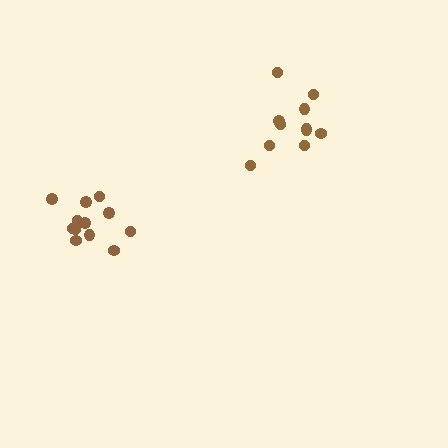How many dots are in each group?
Group 1: 11 dots, Group 2: 12 dots (23 total).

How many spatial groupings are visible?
There are 2 spatial groupings.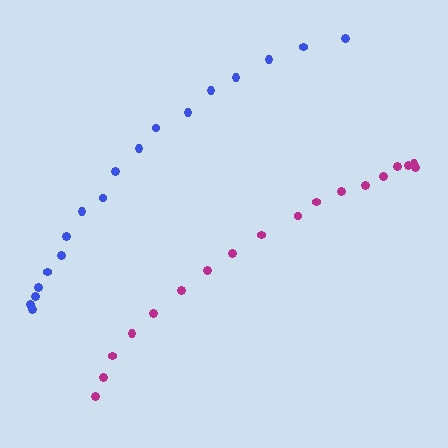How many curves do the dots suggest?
There are 2 distinct paths.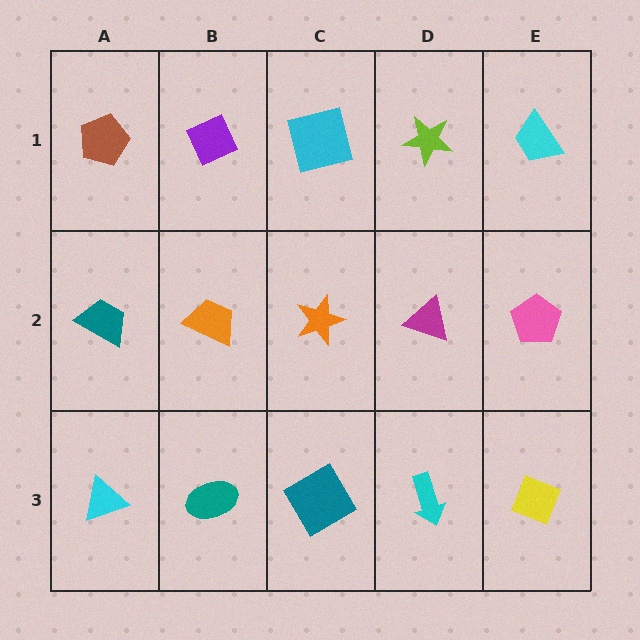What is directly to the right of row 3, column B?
A teal diamond.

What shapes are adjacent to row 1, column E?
A pink pentagon (row 2, column E), a lime star (row 1, column D).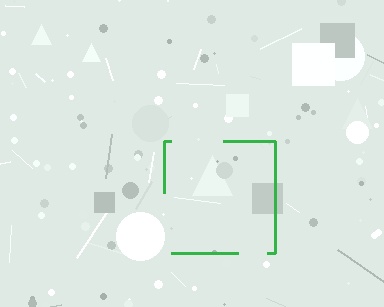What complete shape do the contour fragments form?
The contour fragments form a square.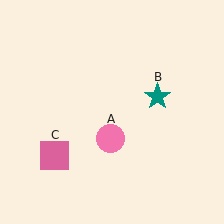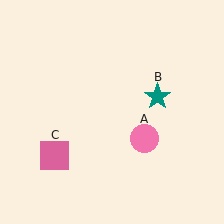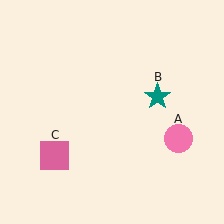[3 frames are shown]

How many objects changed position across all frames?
1 object changed position: pink circle (object A).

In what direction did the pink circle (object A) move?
The pink circle (object A) moved right.